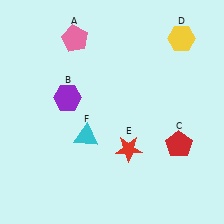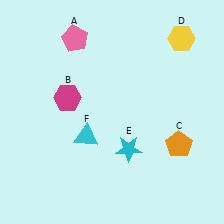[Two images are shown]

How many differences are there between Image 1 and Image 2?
There are 3 differences between the two images.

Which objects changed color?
B changed from purple to magenta. C changed from red to orange. E changed from red to cyan.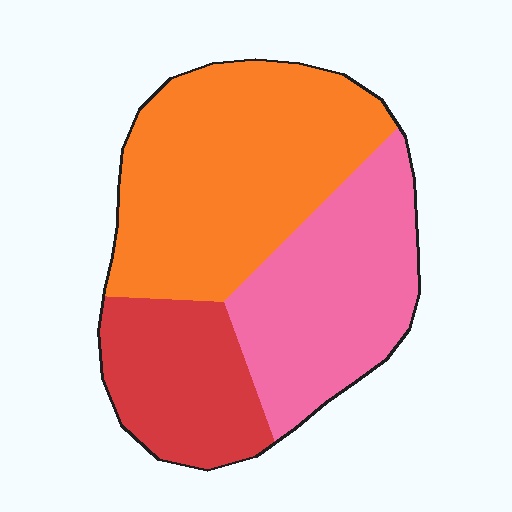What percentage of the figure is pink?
Pink takes up between a sixth and a third of the figure.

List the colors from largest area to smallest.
From largest to smallest: orange, pink, red.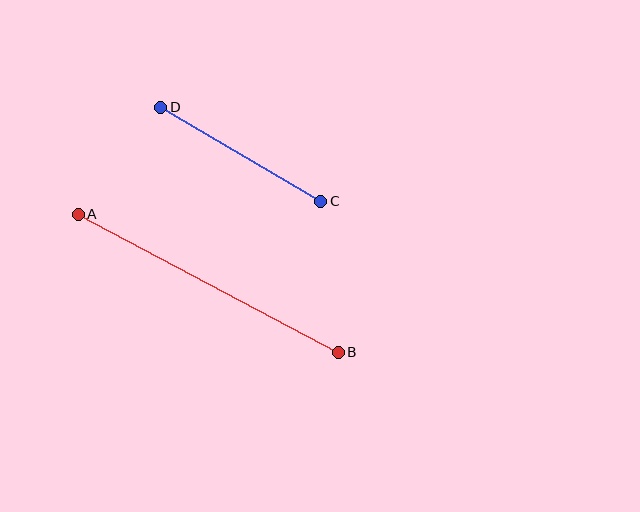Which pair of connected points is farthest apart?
Points A and B are farthest apart.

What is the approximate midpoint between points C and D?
The midpoint is at approximately (241, 154) pixels.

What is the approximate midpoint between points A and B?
The midpoint is at approximately (208, 283) pixels.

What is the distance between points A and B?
The distance is approximately 294 pixels.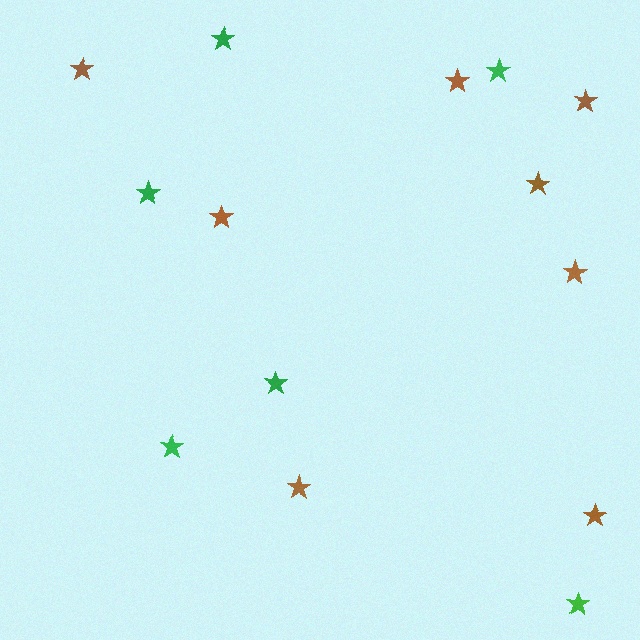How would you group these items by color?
There are 2 groups: one group of green stars (6) and one group of brown stars (8).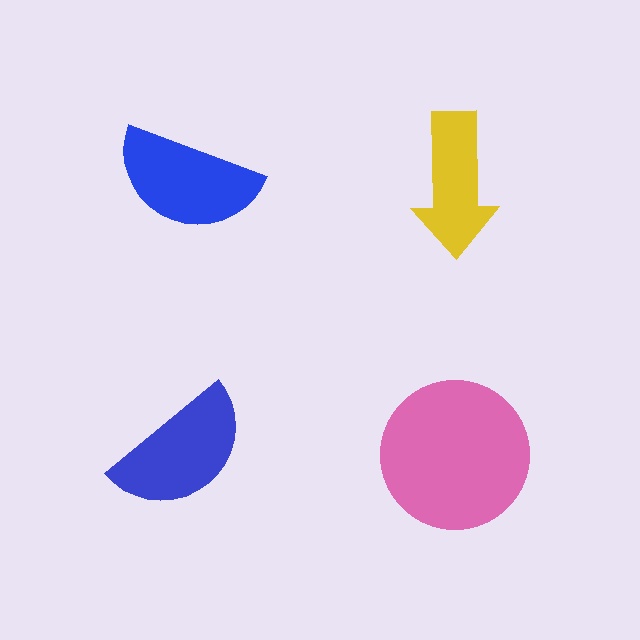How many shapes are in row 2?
2 shapes.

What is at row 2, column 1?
A blue semicircle.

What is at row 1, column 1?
A blue semicircle.